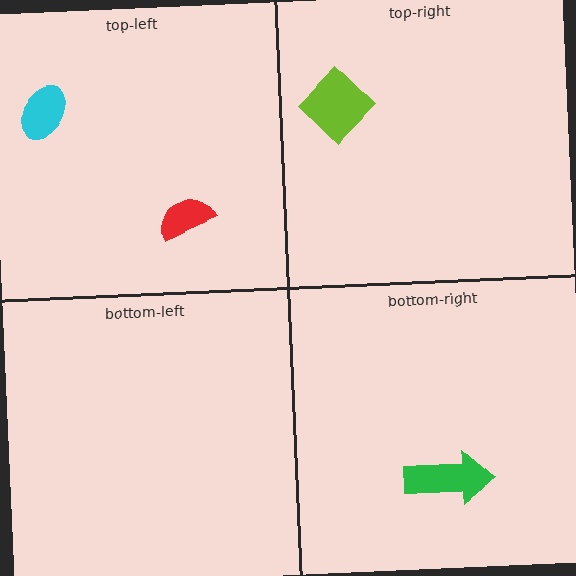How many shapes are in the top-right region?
1.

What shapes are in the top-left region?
The red semicircle, the cyan ellipse.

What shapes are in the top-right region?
The lime diamond.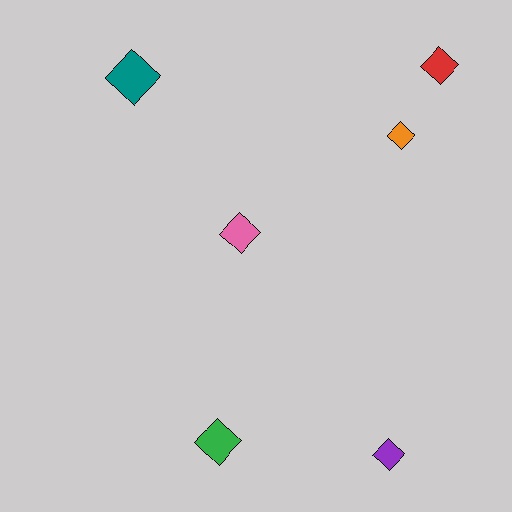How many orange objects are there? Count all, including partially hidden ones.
There is 1 orange object.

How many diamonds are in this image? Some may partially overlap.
There are 6 diamonds.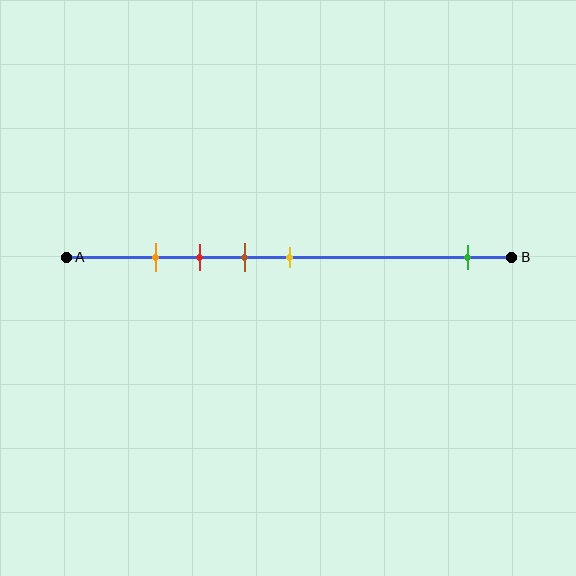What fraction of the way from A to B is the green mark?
The green mark is approximately 90% (0.9) of the way from A to B.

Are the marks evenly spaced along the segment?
No, the marks are not evenly spaced.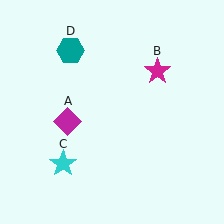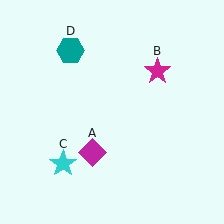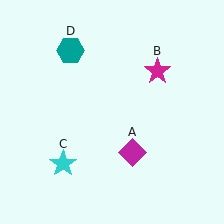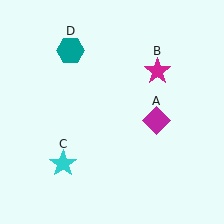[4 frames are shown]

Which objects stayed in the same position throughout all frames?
Magenta star (object B) and cyan star (object C) and teal hexagon (object D) remained stationary.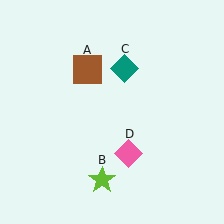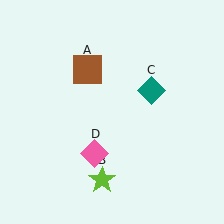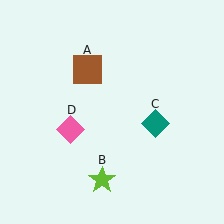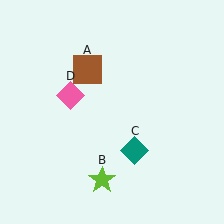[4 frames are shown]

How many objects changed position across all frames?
2 objects changed position: teal diamond (object C), pink diamond (object D).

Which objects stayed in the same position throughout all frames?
Brown square (object A) and lime star (object B) remained stationary.